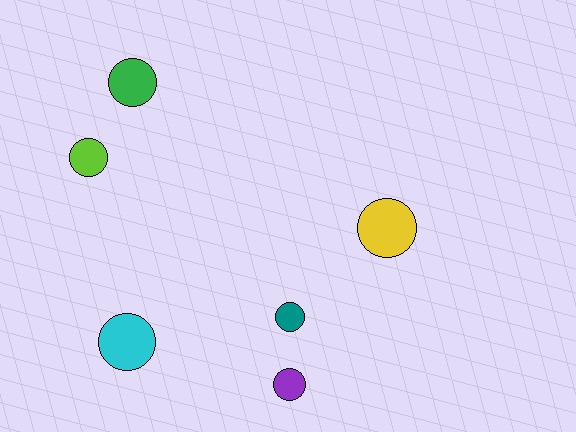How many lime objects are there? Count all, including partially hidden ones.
There is 1 lime object.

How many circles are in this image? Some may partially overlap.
There are 6 circles.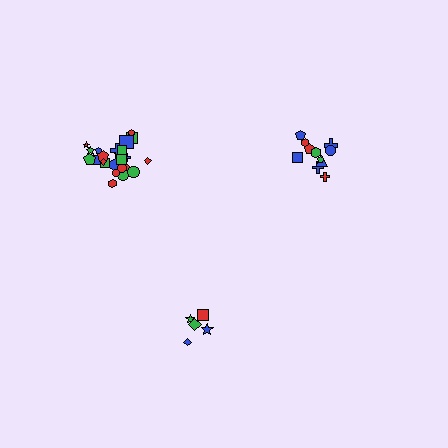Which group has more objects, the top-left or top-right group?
The top-left group.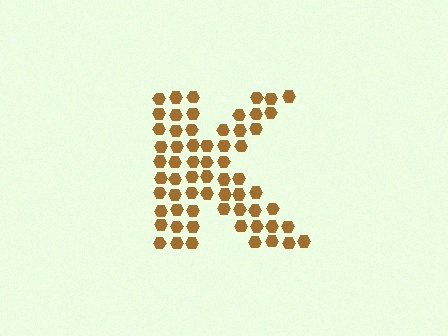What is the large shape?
The large shape is the letter K.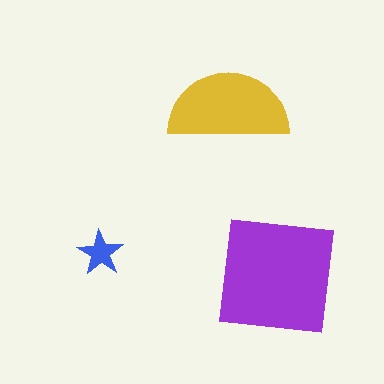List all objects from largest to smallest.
The purple square, the yellow semicircle, the blue star.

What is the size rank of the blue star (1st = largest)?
3rd.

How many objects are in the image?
There are 3 objects in the image.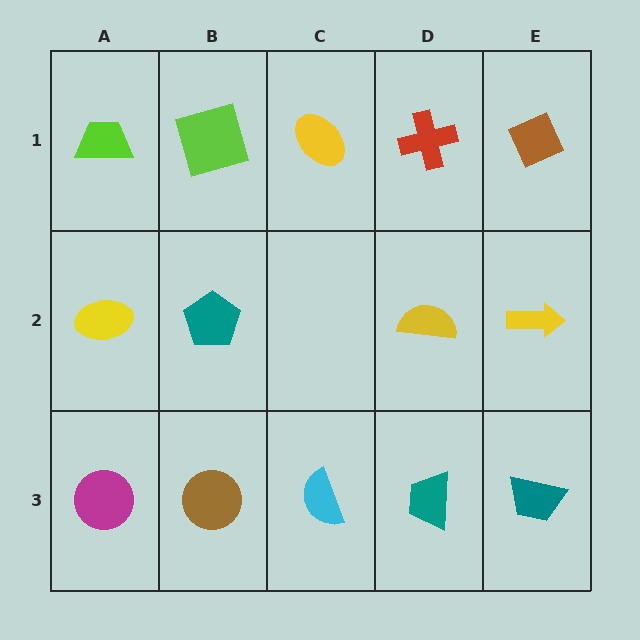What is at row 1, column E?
A brown diamond.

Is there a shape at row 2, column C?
No, that cell is empty.